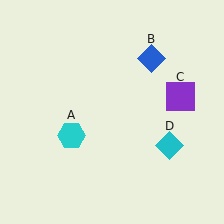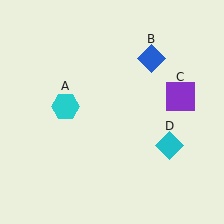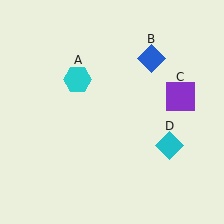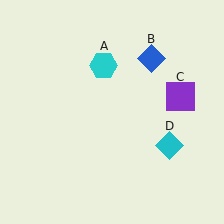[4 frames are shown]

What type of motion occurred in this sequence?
The cyan hexagon (object A) rotated clockwise around the center of the scene.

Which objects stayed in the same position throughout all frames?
Blue diamond (object B) and purple square (object C) and cyan diamond (object D) remained stationary.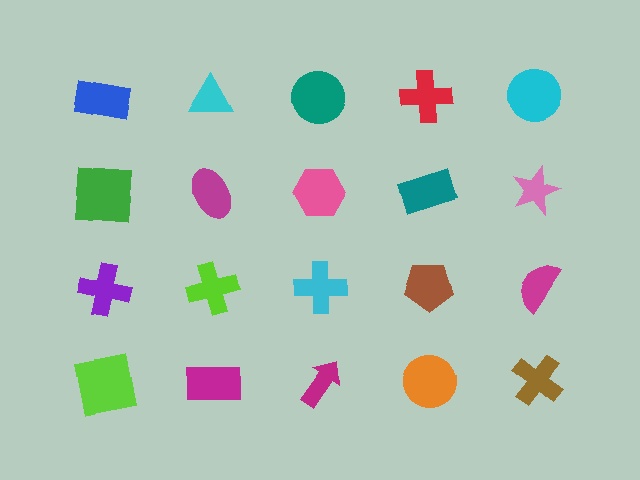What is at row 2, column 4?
A teal rectangle.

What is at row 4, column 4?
An orange circle.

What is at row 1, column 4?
A red cross.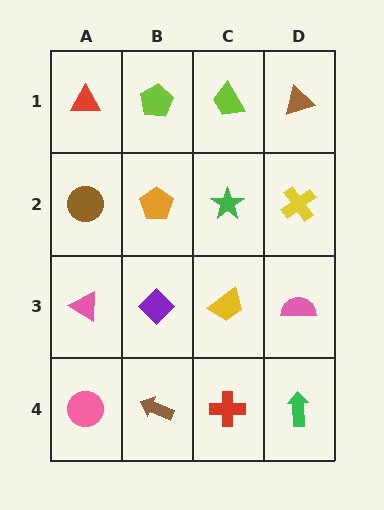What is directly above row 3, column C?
A green star.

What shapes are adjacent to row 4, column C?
A yellow trapezoid (row 3, column C), a brown arrow (row 4, column B), a green arrow (row 4, column D).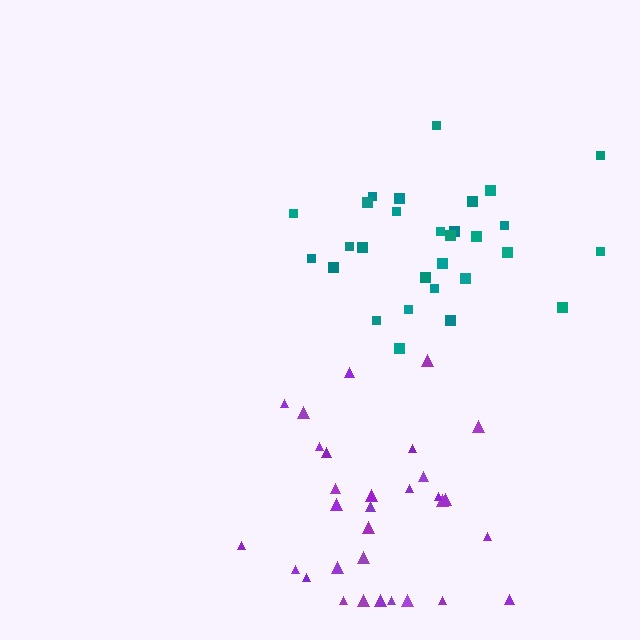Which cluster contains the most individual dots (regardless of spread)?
Purple (31).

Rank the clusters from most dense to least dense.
purple, teal.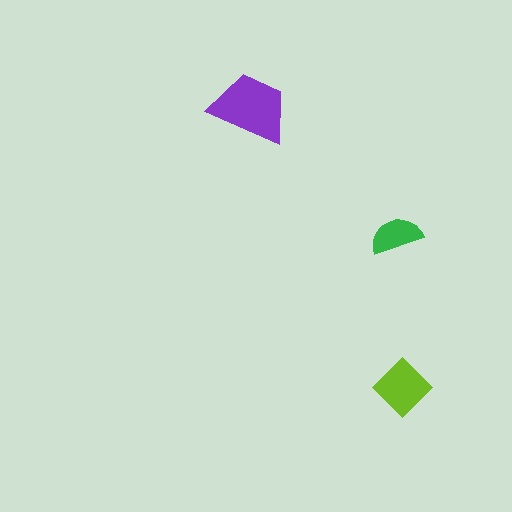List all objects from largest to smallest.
The purple trapezoid, the lime diamond, the green semicircle.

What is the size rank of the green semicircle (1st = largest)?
3rd.